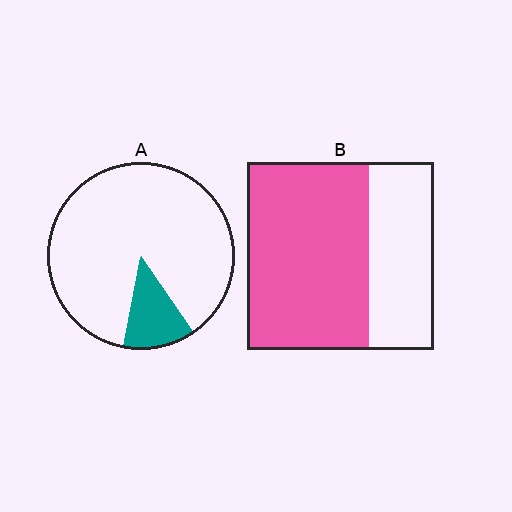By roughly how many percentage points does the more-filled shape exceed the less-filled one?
By roughly 50 percentage points (B over A).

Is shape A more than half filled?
No.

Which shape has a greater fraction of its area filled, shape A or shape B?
Shape B.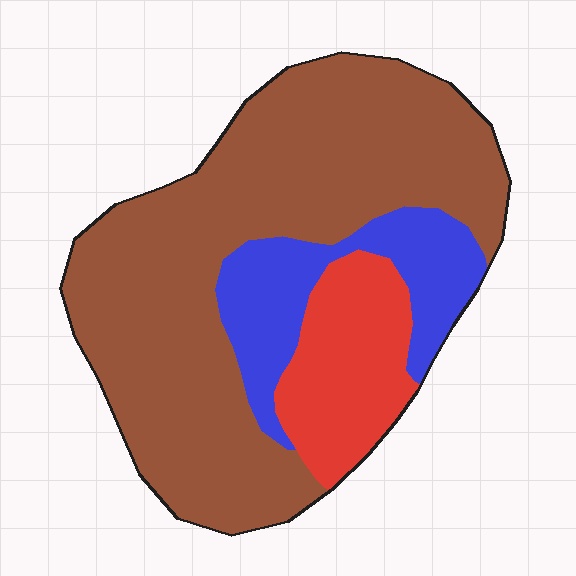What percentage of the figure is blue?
Blue covers around 15% of the figure.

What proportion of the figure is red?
Red covers around 15% of the figure.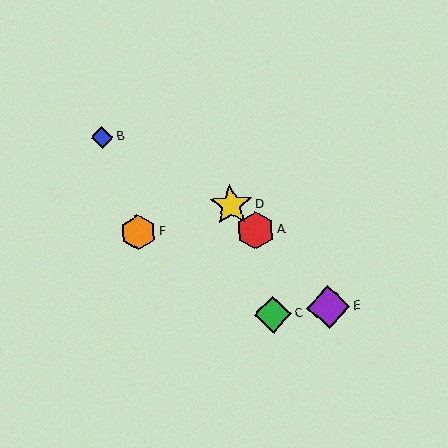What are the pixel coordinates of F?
Object F is at (138, 232).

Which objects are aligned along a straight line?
Objects A, D, E are aligned along a straight line.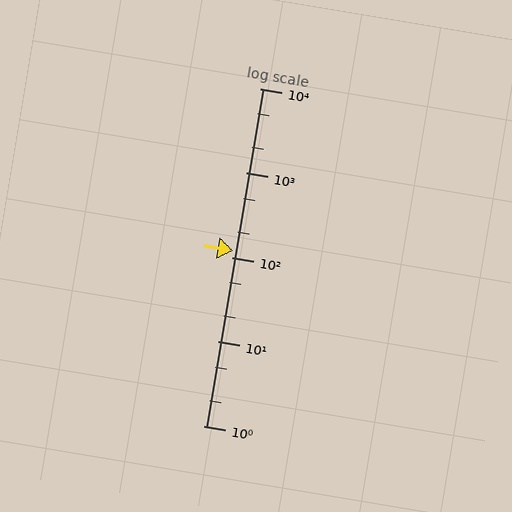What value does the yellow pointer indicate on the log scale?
The pointer indicates approximately 120.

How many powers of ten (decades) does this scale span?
The scale spans 4 decades, from 1 to 10000.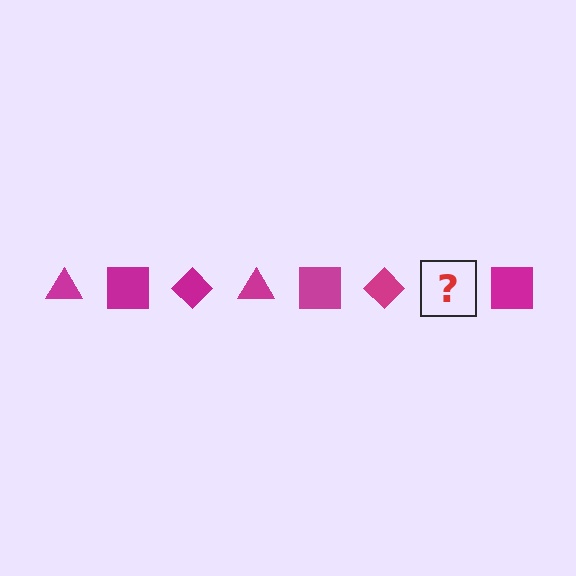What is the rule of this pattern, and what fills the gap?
The rule is that the pattern cycles through triangle, square, diamond shapes in magenta. The gap should be filled with a magenta triangle.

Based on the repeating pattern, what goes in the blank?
The blank should be a magenta triangle.